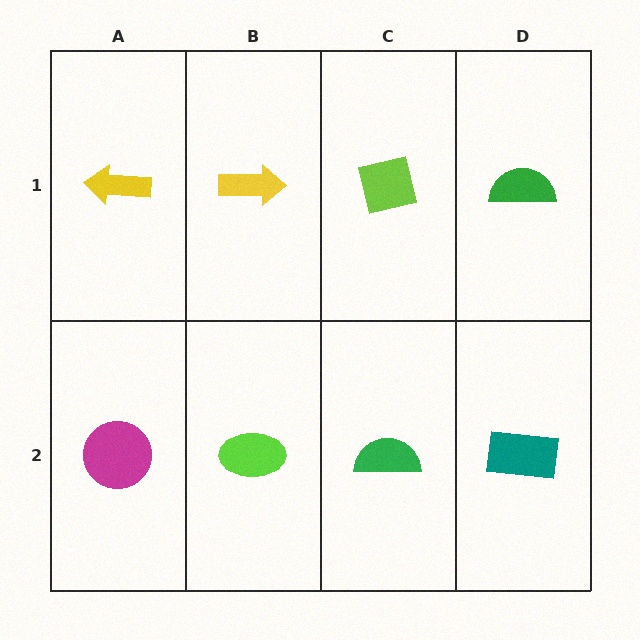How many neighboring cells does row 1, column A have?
2.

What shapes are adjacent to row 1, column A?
A magenta circle (row 2, column A), a yellow arrow (row 1, column B).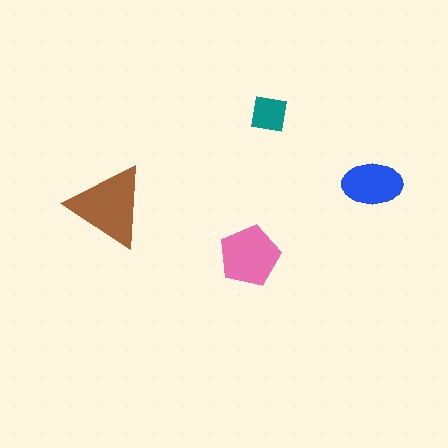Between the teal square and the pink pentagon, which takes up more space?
The pink pentagon.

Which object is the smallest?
The teal square.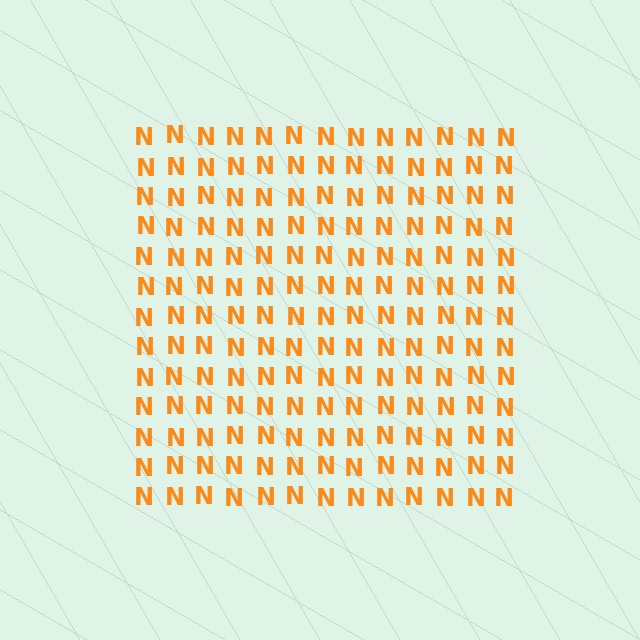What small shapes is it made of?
It is made of small letter N's.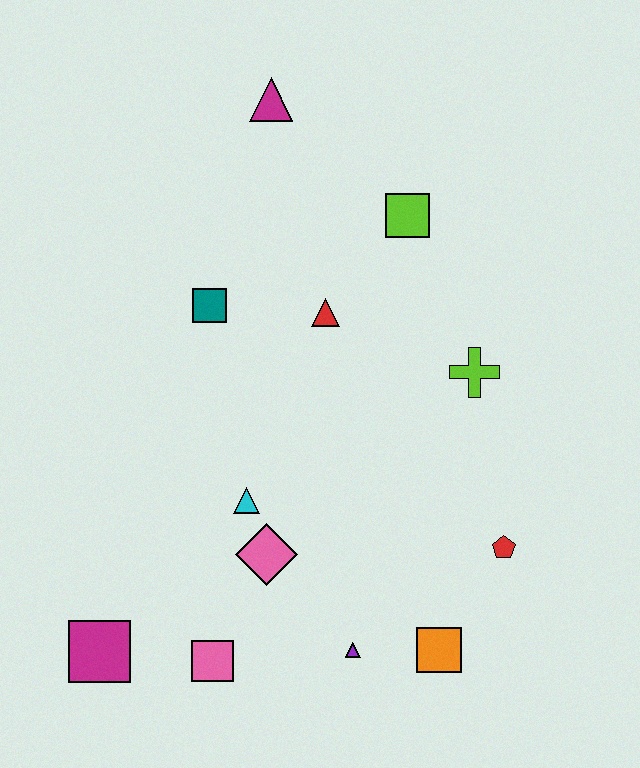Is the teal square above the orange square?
Yes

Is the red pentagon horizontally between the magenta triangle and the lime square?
No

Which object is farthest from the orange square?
The magenta triangle is farthest from the orange square.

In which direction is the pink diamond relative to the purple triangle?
The pink diamond is above the purple triangle.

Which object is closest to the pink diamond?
The cyan triangle is closest to the pink diamond.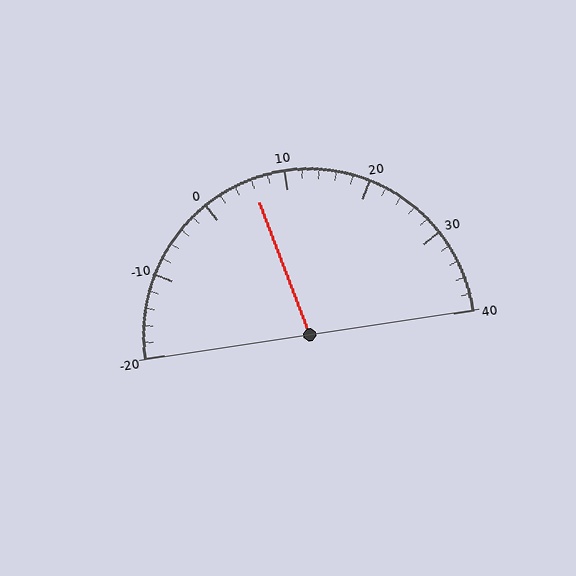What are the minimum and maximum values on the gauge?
The gauge ranges from -20 to 40.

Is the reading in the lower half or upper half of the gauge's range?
The reading is in the lower half of the range (-20 to 40).